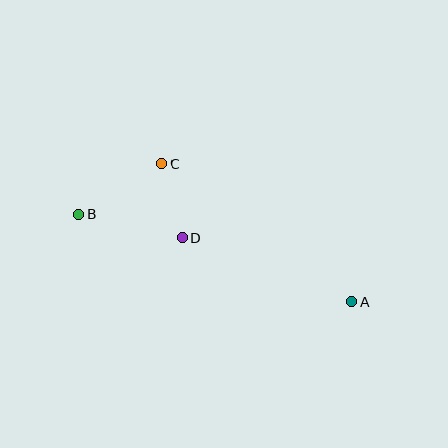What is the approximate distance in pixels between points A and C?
The distance between A and C is approximately 236 pixels.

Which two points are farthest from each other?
Points A and B are farthest from each other.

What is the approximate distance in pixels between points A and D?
The distance between A and D is approximately 182 pixels.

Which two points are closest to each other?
Points C and D are closest to each other.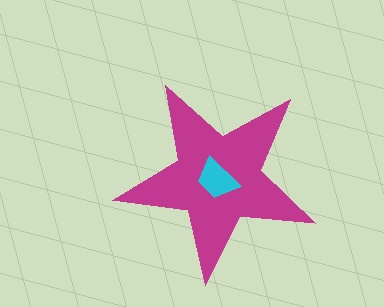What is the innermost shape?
The cyan trapezoid.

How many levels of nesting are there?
2.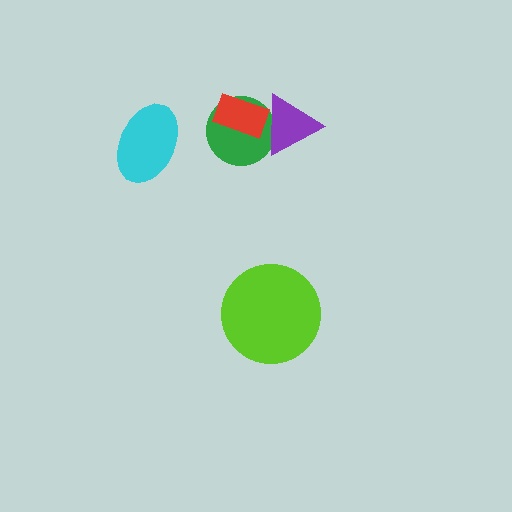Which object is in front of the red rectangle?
The purple triangle is in front of the red rectangle.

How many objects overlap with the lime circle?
0 objects overlap with the lime circle.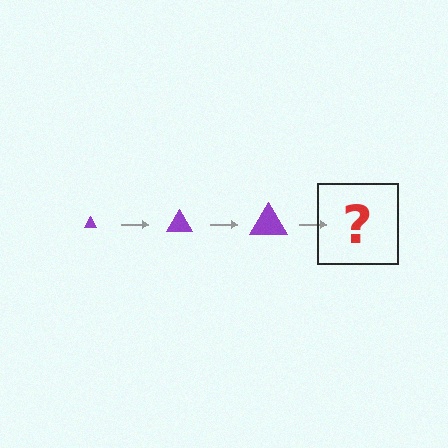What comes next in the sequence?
The next element should be a purple triangle, larger than the previous one.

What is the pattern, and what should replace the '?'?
The pattern is that the triangle gets progressively larger each step. The '?' should be a purple triangle, larger than the previous one.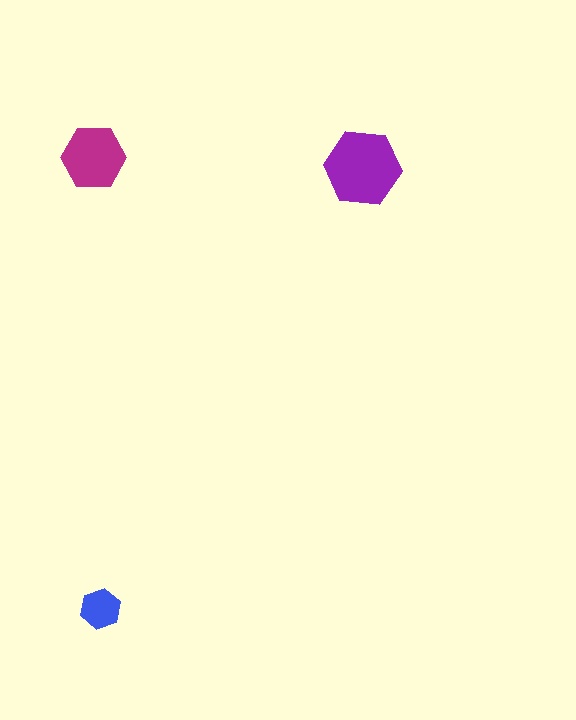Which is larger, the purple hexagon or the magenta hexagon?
The purple one.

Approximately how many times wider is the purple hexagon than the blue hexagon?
About 2 times wider.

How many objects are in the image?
There are 3 objects in the image.